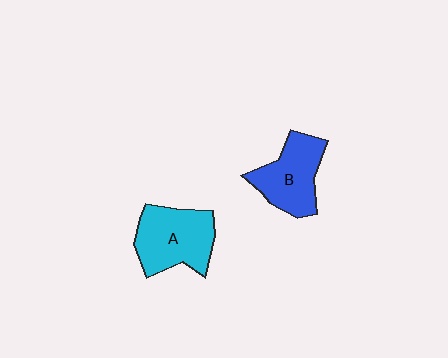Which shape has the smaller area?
Shape B (blue).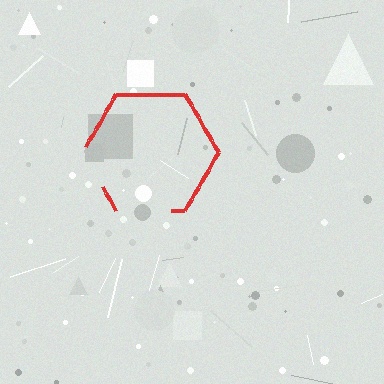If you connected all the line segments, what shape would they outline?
They would outline a hexagon.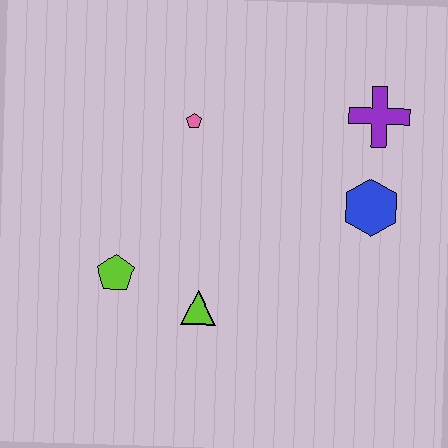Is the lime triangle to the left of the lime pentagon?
No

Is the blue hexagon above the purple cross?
No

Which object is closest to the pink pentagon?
The lime pentagon is closest to the pink pentagon.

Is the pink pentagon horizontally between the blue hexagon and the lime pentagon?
Yes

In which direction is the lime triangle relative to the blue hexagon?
The lime triangle is to the left of the blue hexagon.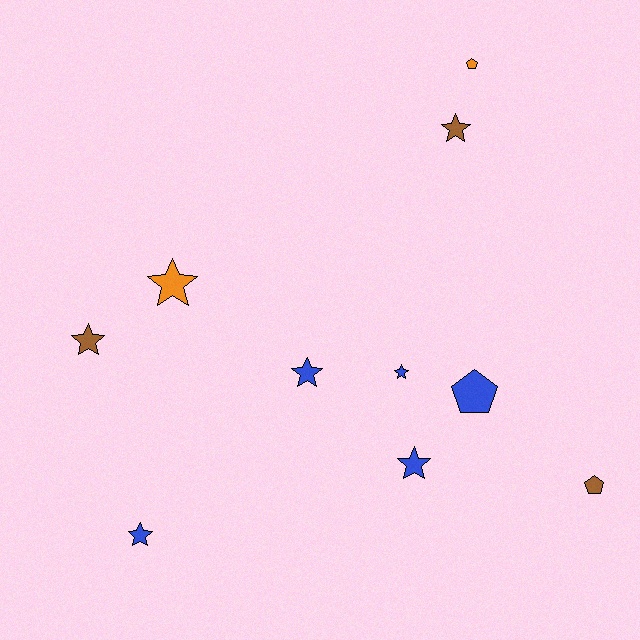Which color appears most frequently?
Blue, with 5 objects.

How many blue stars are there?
There are 4 blue stars.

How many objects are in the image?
There are 10 objects.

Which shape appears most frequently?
Star, with 7 objects.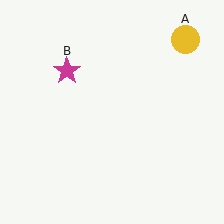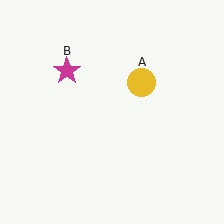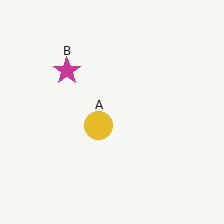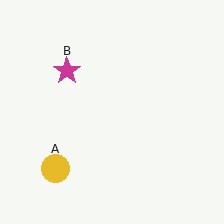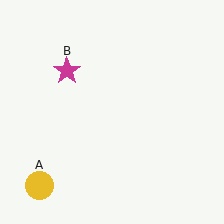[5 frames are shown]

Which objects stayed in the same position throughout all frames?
Magenta star (object B) remained stationary.